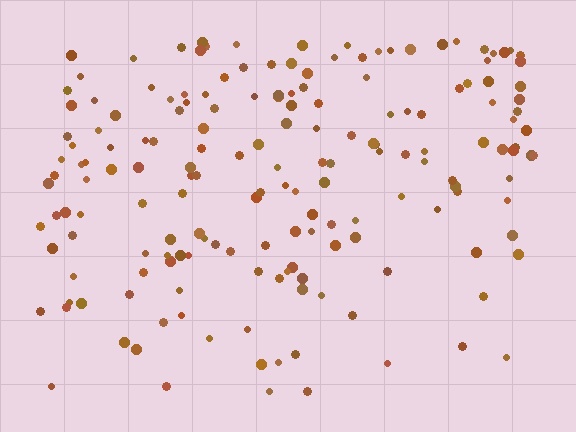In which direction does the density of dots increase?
From bottom to top, with the top side densest.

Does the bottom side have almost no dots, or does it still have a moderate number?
Still a moderate number, just noticeably fewer than the top.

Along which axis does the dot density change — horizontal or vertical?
Vertical.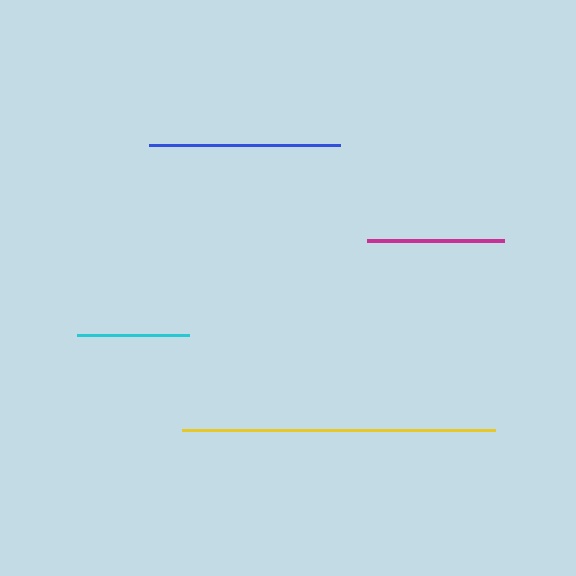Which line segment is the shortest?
The cyan line is the shortest at approximately 112 pixels.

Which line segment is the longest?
The yellow line is the longest at approximately 313 pixels.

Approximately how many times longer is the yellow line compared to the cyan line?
The yellow line is approximately 2.8 times the length of the cyan line.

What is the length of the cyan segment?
The cyan segment is approximately 112 pixels long.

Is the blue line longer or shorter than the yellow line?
The yellow line is longer than the blue line.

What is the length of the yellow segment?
The yellow segment is approximately 313 pixels long.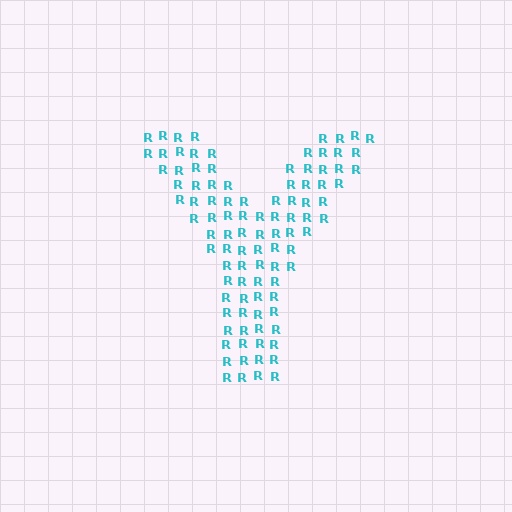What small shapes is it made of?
It is made of small letter R's.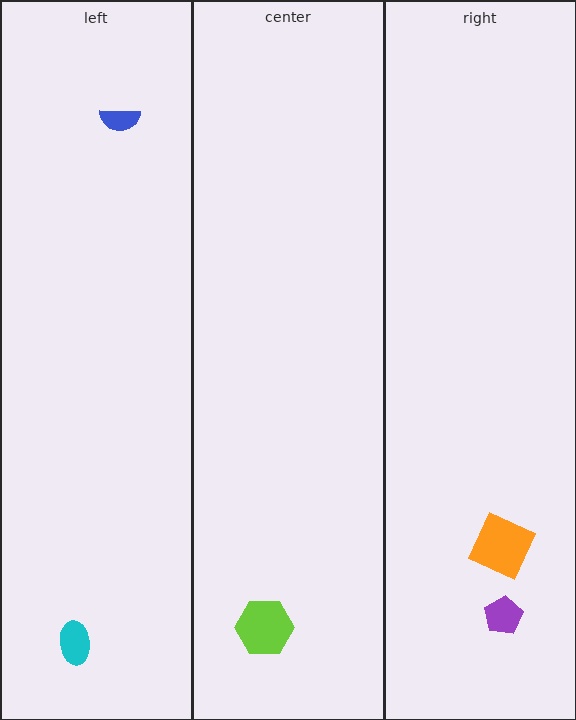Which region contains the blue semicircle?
The left region.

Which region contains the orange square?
The right region.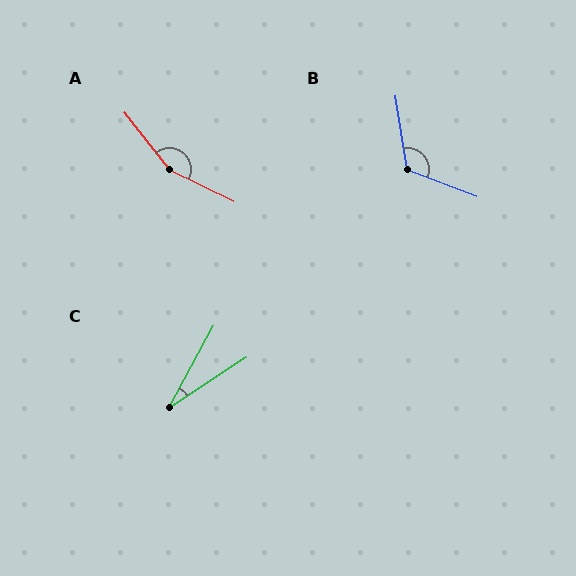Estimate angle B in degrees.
Approximately 120 degrees.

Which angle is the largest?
A, at approximately 154 degrees.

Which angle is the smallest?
C, at approximately 28 degrees.